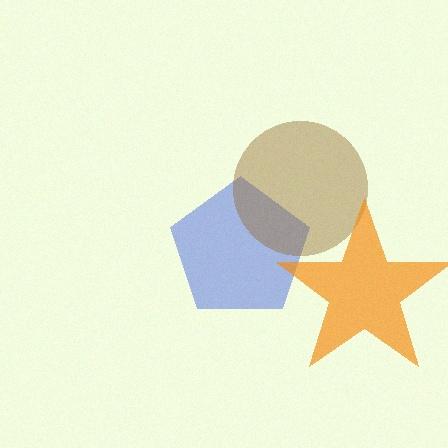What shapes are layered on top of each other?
The layered shapes are: a blue pentagon, a brown circle, an orange star.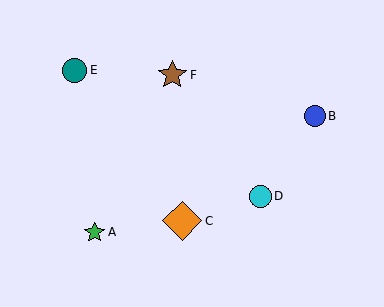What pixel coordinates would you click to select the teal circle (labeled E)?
Click at (75, 70) to select the teal circle E.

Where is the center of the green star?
The center of the green star is at (94, 233).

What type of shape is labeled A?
Shape A is a green star.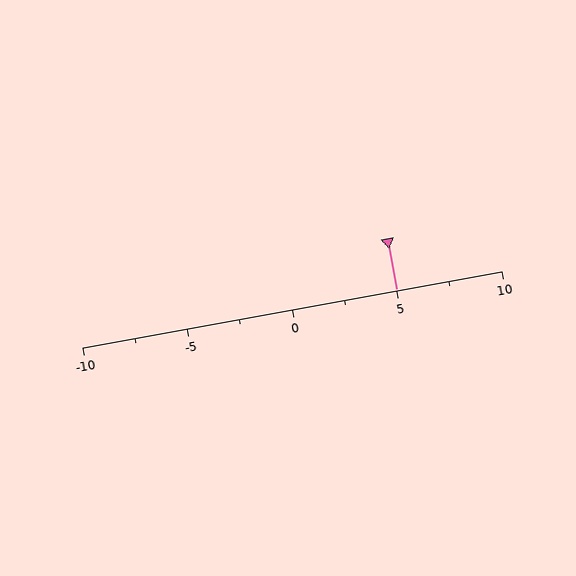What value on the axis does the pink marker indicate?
The marker indicates approximately 5.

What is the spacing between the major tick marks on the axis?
The major ticks are spaced 5 apart.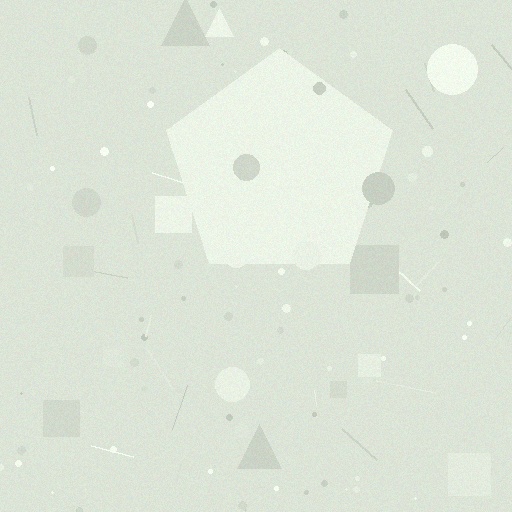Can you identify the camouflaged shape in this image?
The camouflaged shape is a pentagon.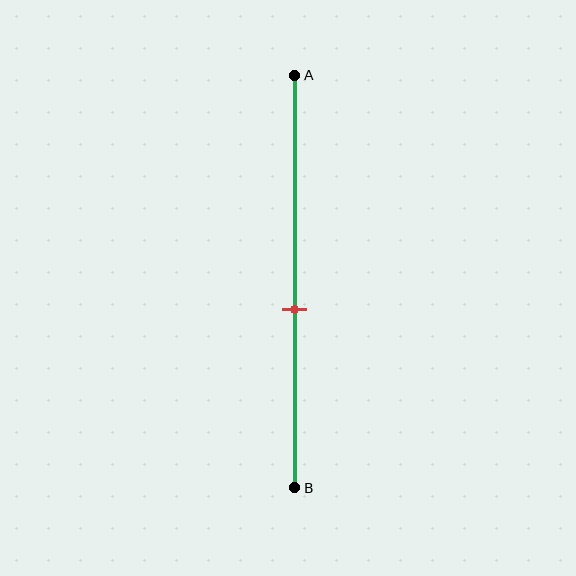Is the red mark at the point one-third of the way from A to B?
No, the mark is at about 55% from A, not at the 33% one-third point.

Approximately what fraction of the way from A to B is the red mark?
The red mark is approximately 55% of the way from A to B.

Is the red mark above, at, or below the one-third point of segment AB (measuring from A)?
The red mark is below the one-third point of segment AB.